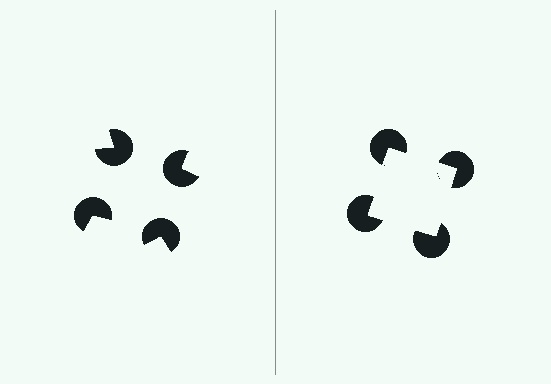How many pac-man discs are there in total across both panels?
8 — 4 on each side.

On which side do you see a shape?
An illusory square appears on the right side. On the left side the wedge cuts are rotated, so no coherent shape forms.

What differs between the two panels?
The pac-man discs are positioned identically on both sides; only the wedge orientations differ. On the right they align to a square; on the left they are misaligned.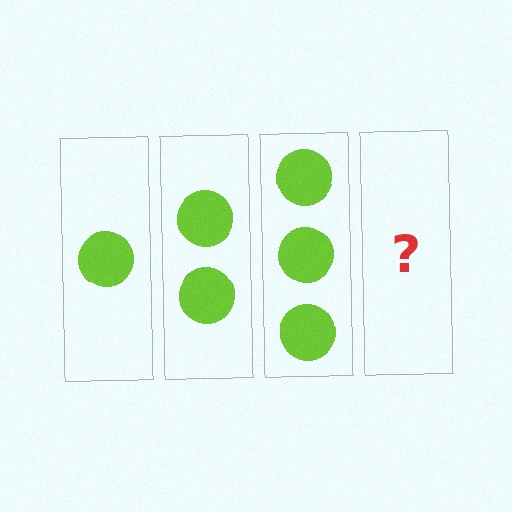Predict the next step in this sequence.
The next step is 4 circles.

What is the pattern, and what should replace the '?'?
The pattern is that each step adds one more circle. The '?' should be 4 circles.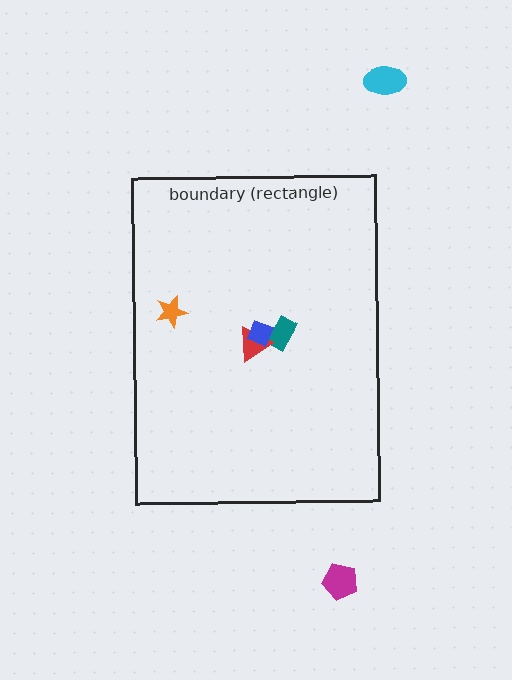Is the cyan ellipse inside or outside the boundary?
Outside.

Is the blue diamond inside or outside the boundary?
Inside.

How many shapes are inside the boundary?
4 inside, 2 outside.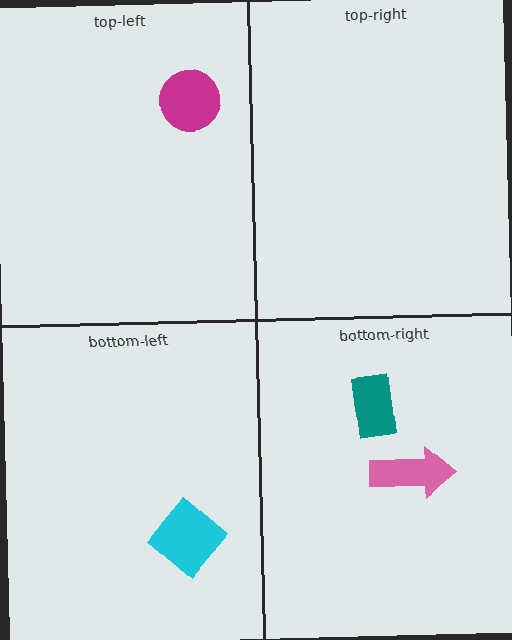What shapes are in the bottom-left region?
The cyan diamond.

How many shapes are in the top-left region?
1.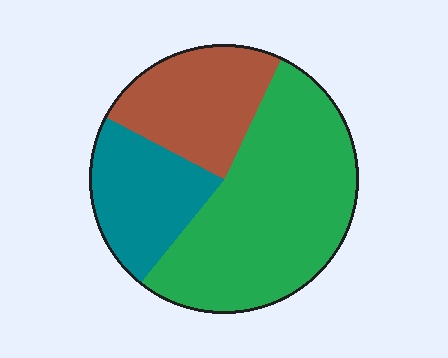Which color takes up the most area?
Green, at roughly 55%.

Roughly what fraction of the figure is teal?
Teal covers about 20% of the figure.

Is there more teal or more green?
Green.